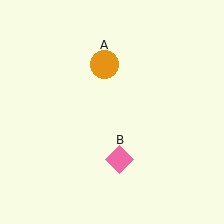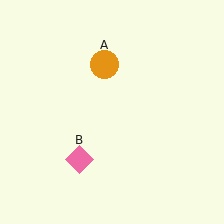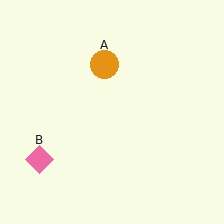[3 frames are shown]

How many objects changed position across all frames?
1 object changed position: pink diamond (object B).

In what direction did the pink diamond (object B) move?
The pink diamond (object B) moved left.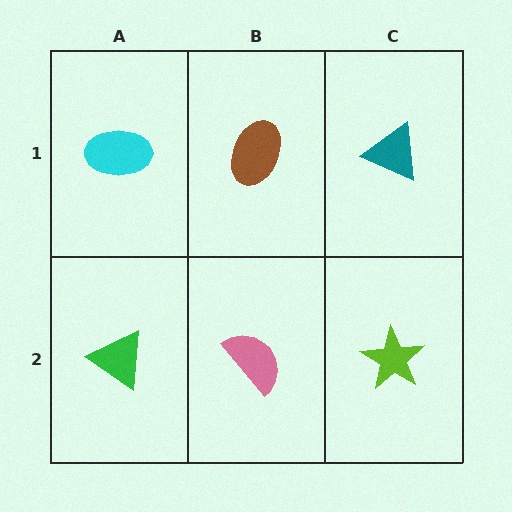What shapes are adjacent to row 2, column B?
A brown ellipse (row 1, column B), a green triangle (row 2, column A), a lime star (row 2, column C).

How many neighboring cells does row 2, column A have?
2.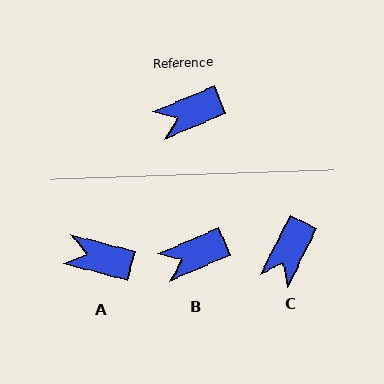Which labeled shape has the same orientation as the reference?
B.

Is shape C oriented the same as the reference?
No, it is off by about 41 degrees.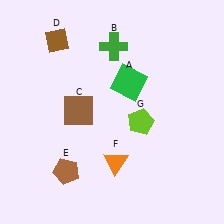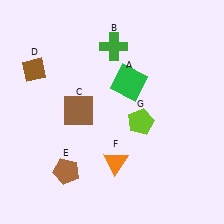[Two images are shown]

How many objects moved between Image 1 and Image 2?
1 object moved between the two images.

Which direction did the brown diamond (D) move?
The brown diamond (D) moved down.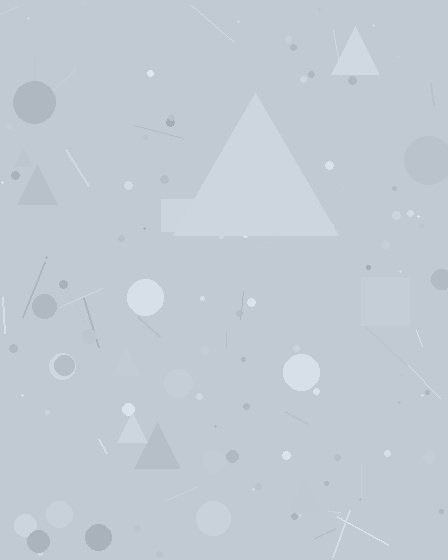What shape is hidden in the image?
A triangle is hidden in the image.